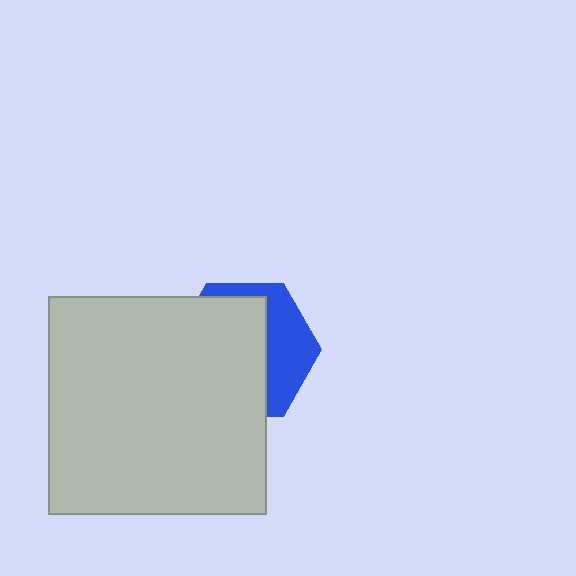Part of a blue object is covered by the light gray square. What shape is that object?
It is a hexagon.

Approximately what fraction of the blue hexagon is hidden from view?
Roughly 64% of the blue hexagon is hidden behind the light gray square.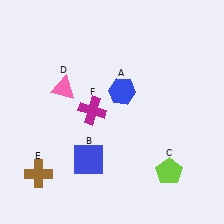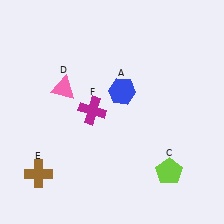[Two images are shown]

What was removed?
The blue square (B) was removed in Image 2.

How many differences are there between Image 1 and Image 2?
There is 1 difference between the two images.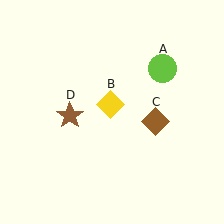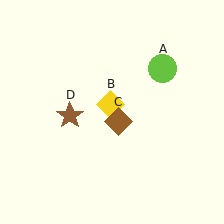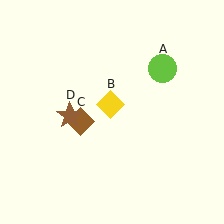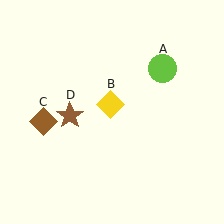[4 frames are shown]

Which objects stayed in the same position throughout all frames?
Lime circle (object A) and yellow diamond (object B) and brown star (object D) remained stationary.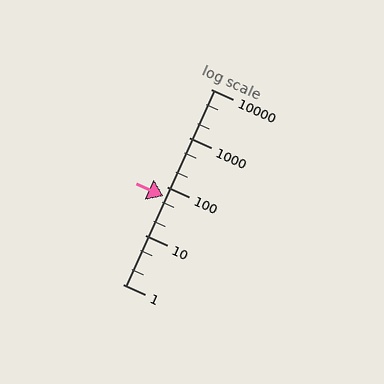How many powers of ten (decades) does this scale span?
The scale spans 4 decades, from 1 to 10000.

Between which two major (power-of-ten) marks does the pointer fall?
The pointer is between 10 and 100.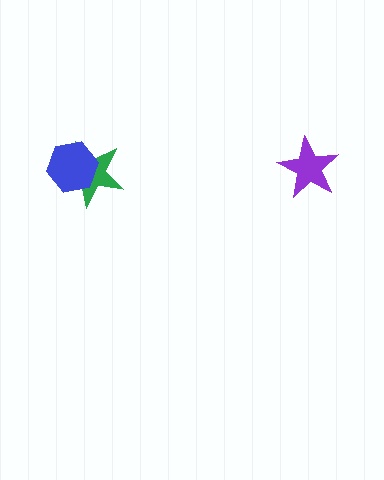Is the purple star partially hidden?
No, no other shape covers it.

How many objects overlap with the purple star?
0 objects overlap with the purple star.